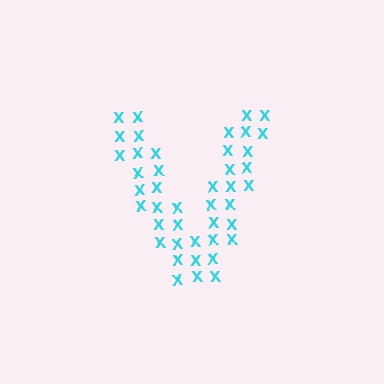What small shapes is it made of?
It is made of small letter X's.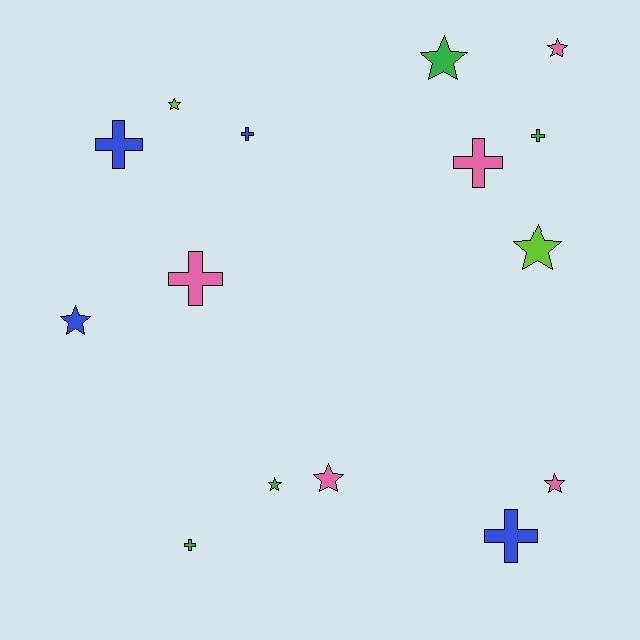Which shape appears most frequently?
Star, with 8 objects.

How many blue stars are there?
There is 1 blue star.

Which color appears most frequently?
Pink, with 5 objects.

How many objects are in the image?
There are 15 objects.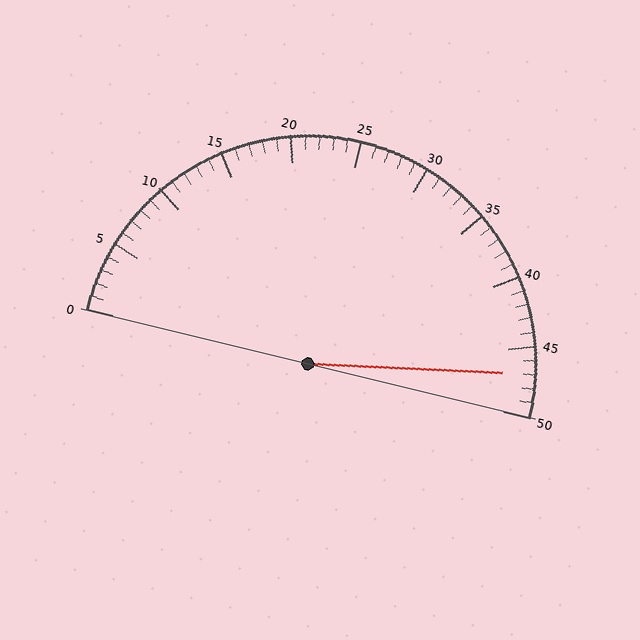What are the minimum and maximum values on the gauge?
The gauge ranges from 0 to 50.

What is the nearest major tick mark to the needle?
The nearest major tick mark is 45.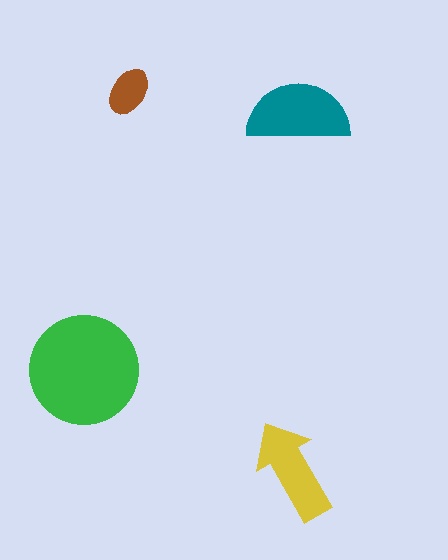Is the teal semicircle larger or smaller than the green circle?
Smaller.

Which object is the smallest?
The brown ellipse.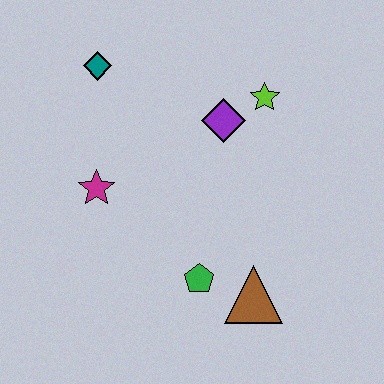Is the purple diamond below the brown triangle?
No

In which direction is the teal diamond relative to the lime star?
The teal diamond is to the left of the lime star.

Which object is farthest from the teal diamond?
The brown triangle is farthest from the teal diamond.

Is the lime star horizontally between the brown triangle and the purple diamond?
No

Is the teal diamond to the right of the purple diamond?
No